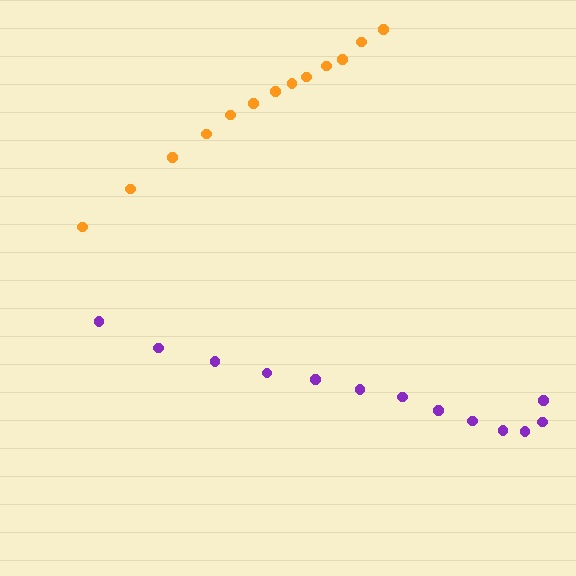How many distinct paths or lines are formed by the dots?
There are 2 distinct paths.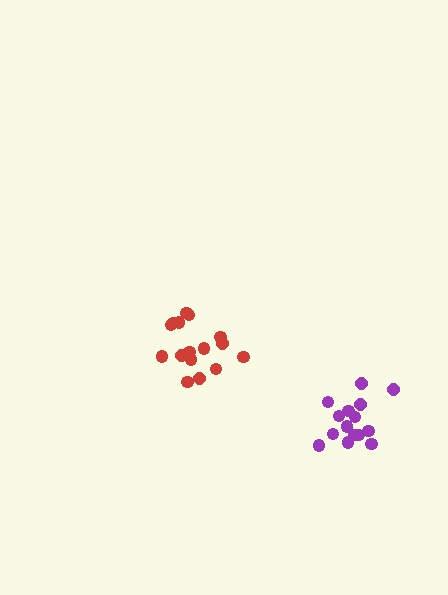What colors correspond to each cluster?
The clusters are colored: red, purple.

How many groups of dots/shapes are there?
There are 2 groups.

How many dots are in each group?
Group 1: 16 dots, Group 2: 15 dots (31 total).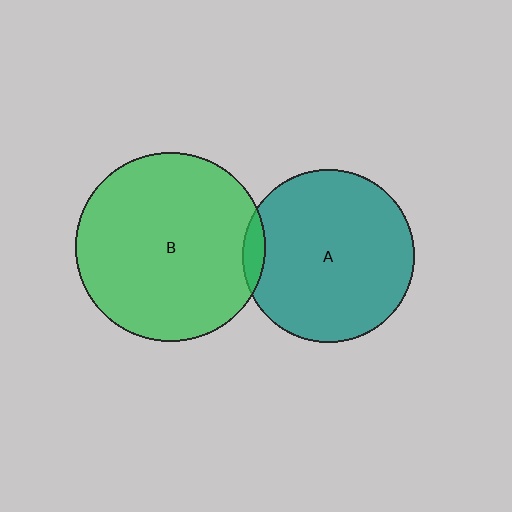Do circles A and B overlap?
Yes.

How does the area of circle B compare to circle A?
Approximately 1.2 times.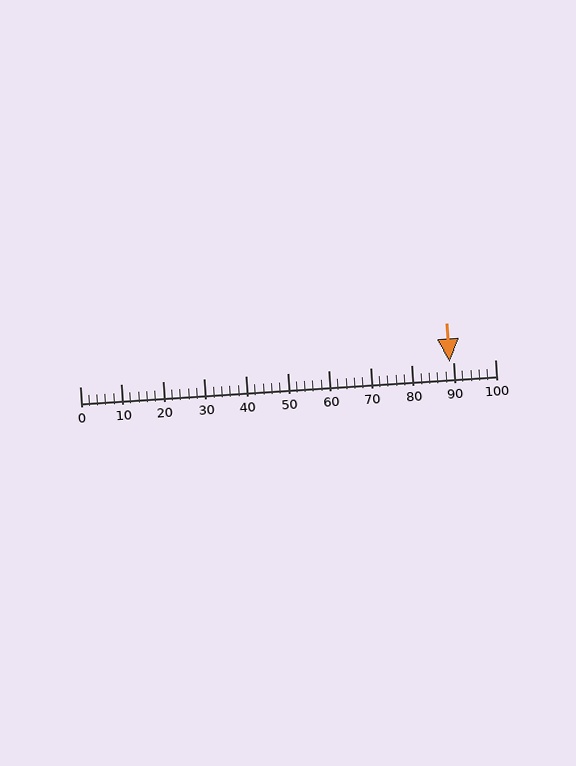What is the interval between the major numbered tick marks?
The major tick marks are spaced 10 units apart.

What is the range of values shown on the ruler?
The ruler shows values from 0 to 100.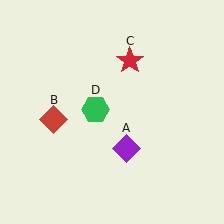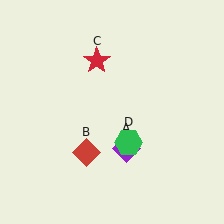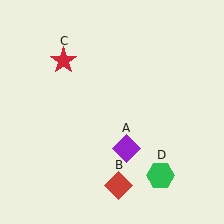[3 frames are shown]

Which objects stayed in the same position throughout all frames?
Purple diamond (object A) remained stationary.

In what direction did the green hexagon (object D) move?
The green hexagon (object D) moved down and to the right.